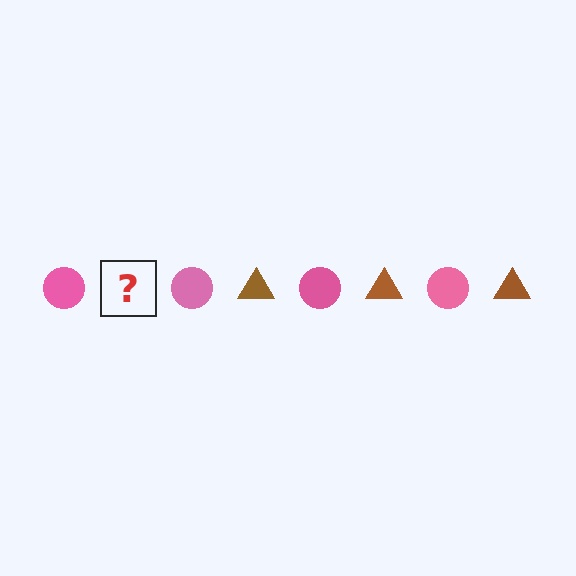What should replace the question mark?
The question mark should be replaced with a brown triangle.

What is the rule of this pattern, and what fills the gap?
The rule is that the pattern alternates between pink circle and brown triangle. The gap should be filled with a brown triangle.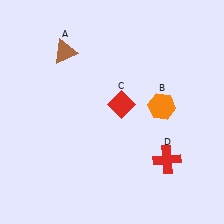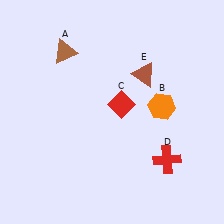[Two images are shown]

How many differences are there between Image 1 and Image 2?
There is 1 difference between the two images.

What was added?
A brown triangle (E) was added in Image 2.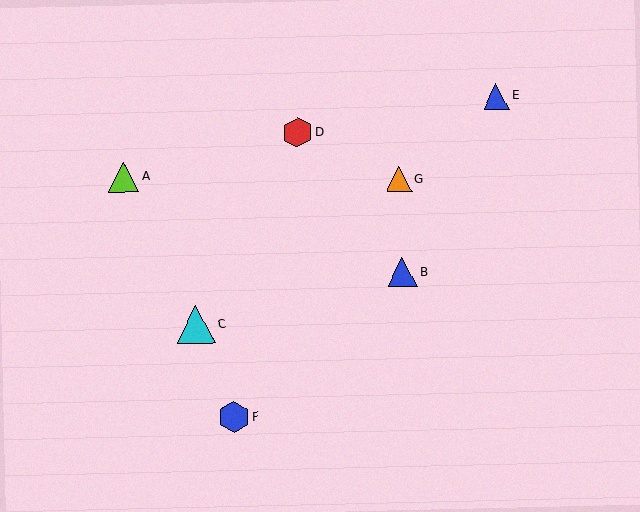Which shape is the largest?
The cyan triangle (labeled C) is the largest.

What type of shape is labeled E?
Shape E is a blue triangle.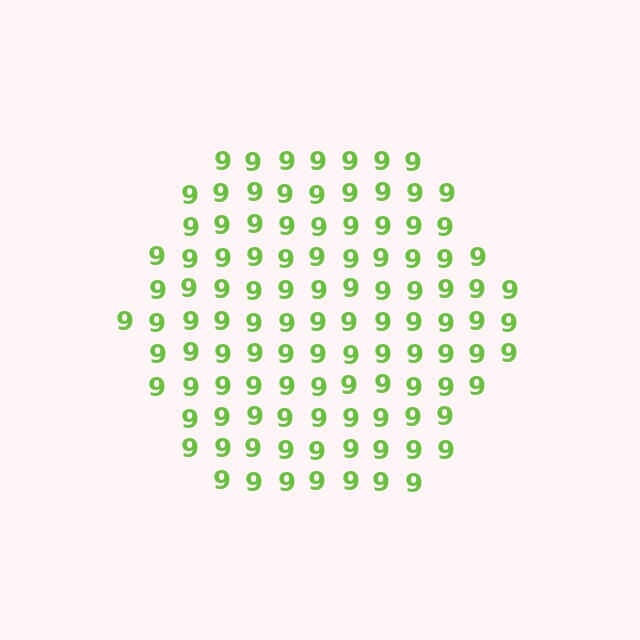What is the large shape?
The large shape is a hexagon.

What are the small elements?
The small elements are digit 9's.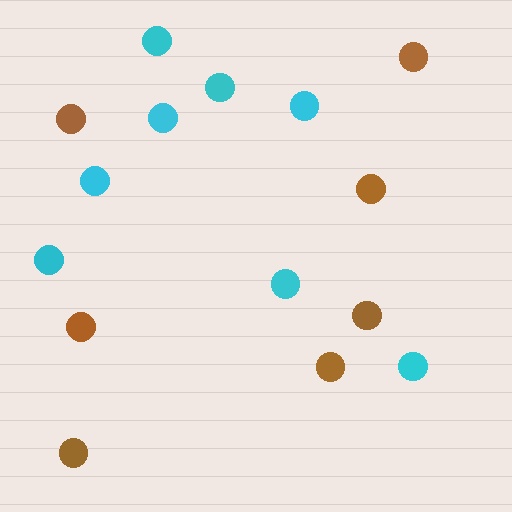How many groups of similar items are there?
There are 2 groups: one group of cyan circles (8) and one group of brown circles (7).